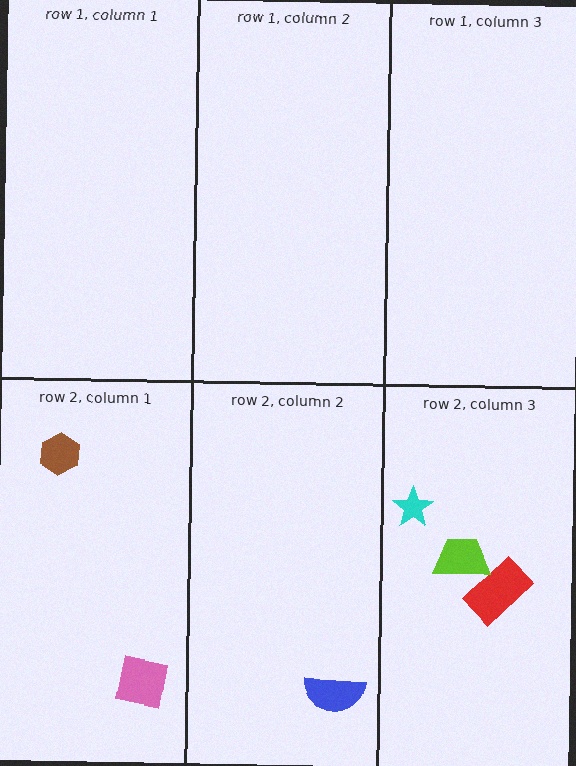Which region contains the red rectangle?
The row 2, column 3 region.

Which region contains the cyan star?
The row 2, column 3 region.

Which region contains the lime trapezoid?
The row 2, column 3 region.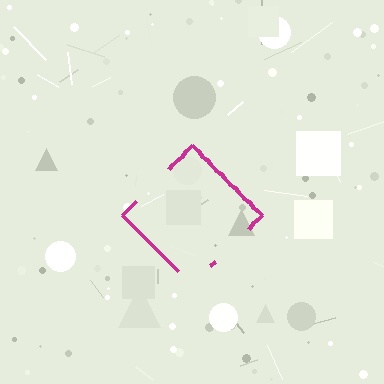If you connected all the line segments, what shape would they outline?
They would outline a diamond.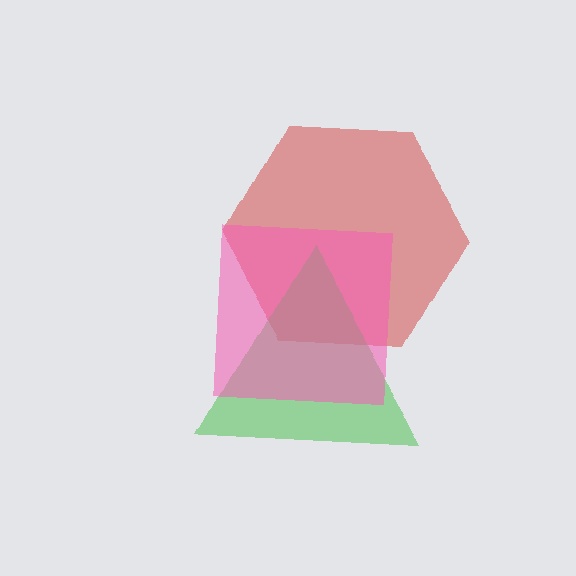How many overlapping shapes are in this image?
There are 3 overlapping shapes in the image.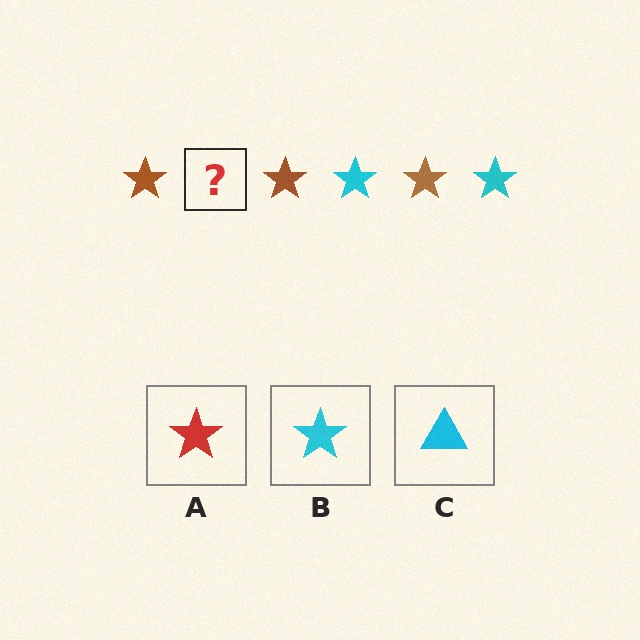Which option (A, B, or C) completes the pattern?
B.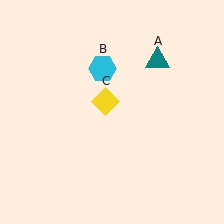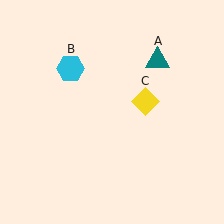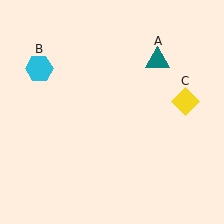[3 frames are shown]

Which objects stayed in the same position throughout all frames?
Teal triangle (object A) remained stationary.